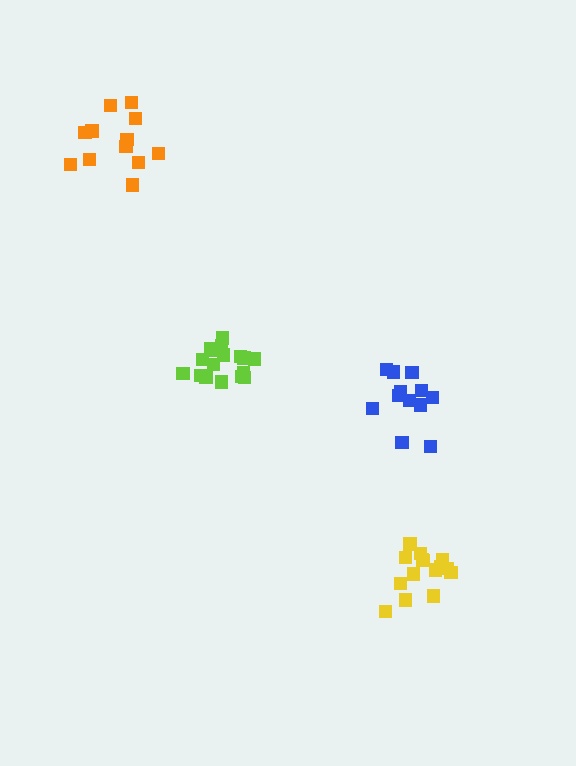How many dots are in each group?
Group 1: 12 dots, Group 2: 12 dots, Group 3: 17 dots, Group 4: 15 dots (56 total).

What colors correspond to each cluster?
The clusters are colored: blue, orange, lime, yellow.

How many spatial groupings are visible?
There are 4 spatial groupings.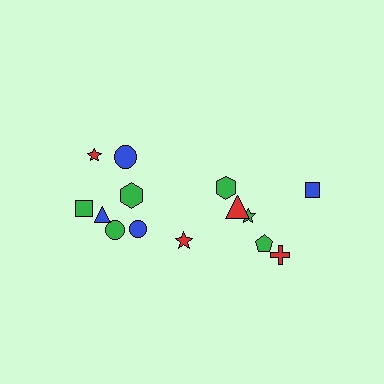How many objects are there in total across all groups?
There are 14 objects.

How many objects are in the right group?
There are 6 objects.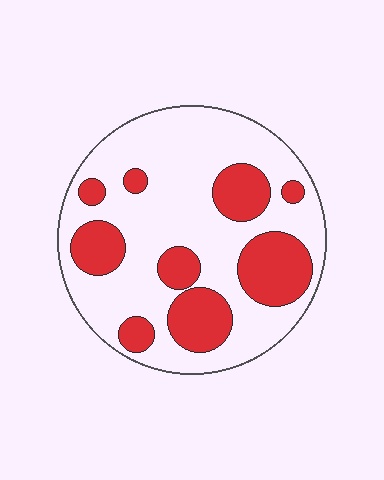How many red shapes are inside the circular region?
9.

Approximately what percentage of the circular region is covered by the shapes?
Approximately 30%.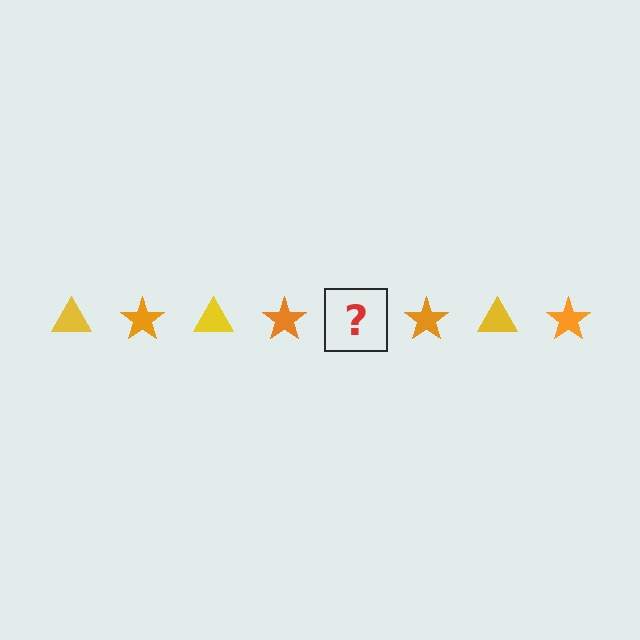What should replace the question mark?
The question mark should be replaced with a yellow triangle.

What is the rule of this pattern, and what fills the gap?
The rule is that the pattern alternates between yellow triangle and orange star. The gap should be filled with a yellow triangle.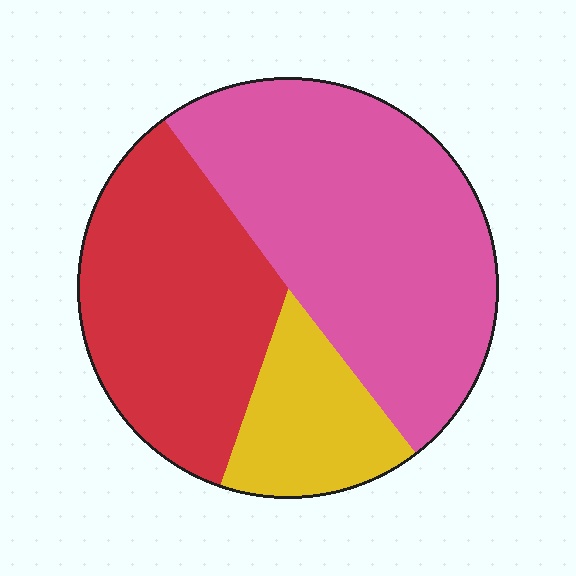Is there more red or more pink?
Pink.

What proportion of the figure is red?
Red covers about 35% of the figure.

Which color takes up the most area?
Pink, at roughly 50%.